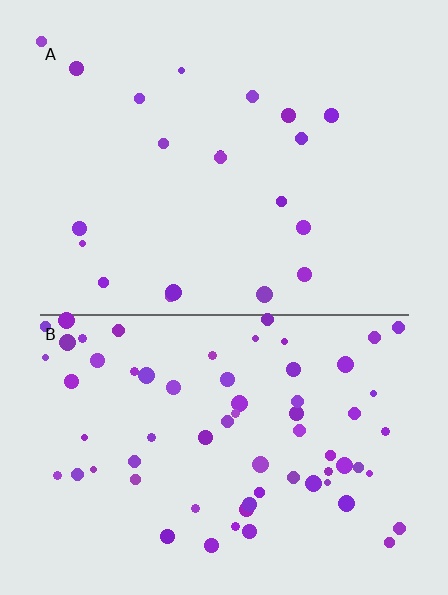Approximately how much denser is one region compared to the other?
Approximately 3.1× — region B over region A.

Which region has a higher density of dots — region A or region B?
B (the bottom).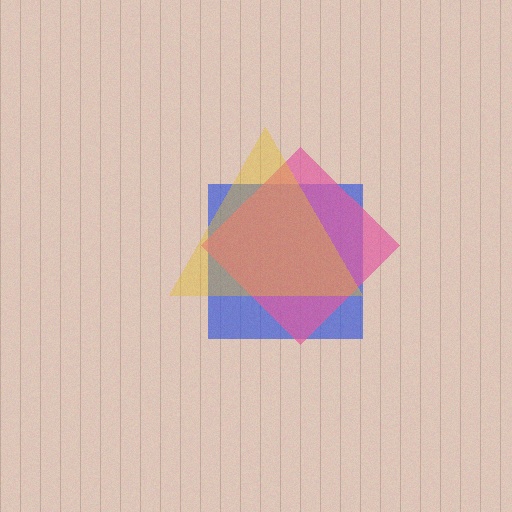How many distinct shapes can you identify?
There are 3 distinct shapes: a blue square, a pink diamond, a yellow triangle.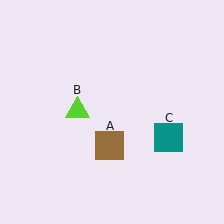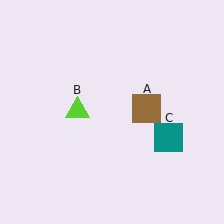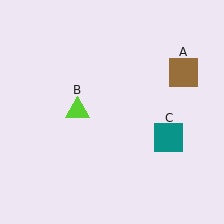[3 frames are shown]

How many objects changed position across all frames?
1 object changed position: brown square (object A).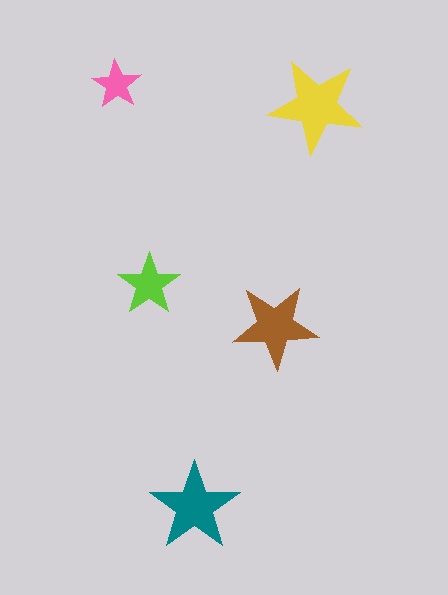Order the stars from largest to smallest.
the yellow one, the teal one, the brown one, the lime one, the pink one.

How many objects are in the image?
There are 5 objects in the image.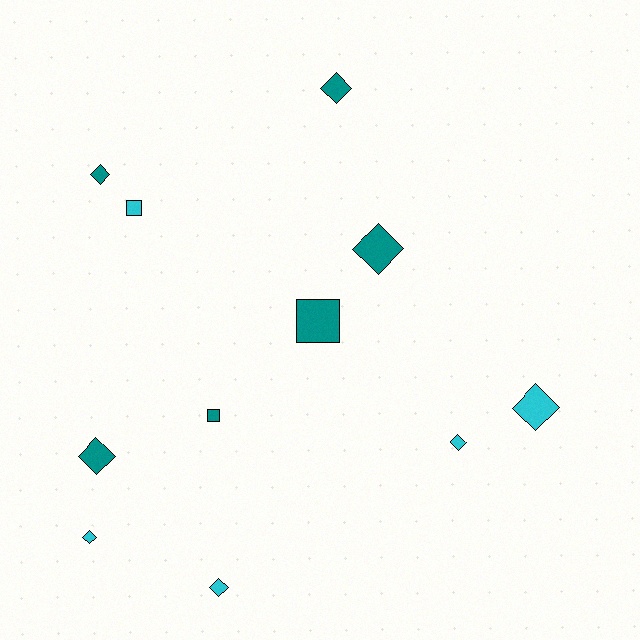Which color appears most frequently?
Teal, with 6 objects.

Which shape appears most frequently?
Diamond, with 8 objects.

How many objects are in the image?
There are 11 objects.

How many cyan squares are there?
There is 1 cyan square.